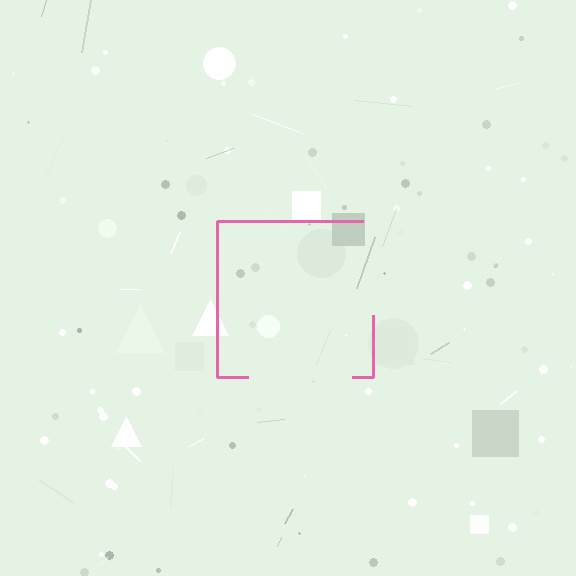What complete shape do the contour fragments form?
The contour fragments form a square.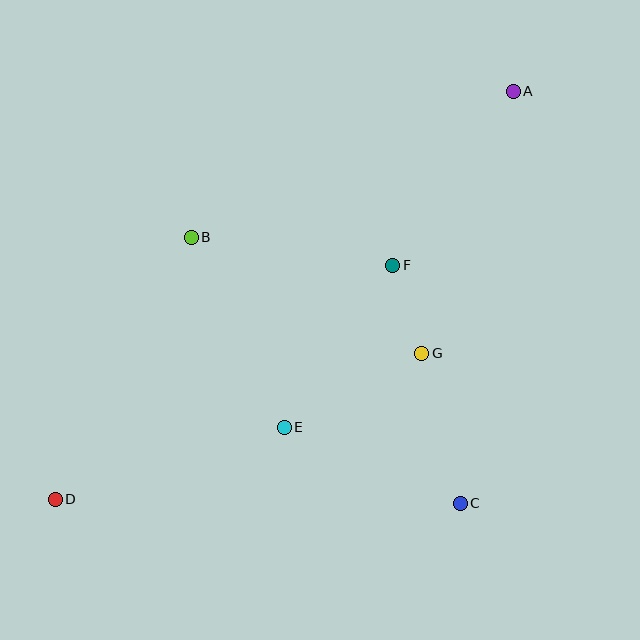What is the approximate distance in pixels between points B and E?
The distance between B and E is approximately 212 pixels.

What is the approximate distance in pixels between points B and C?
The distance between B and C is approximately 378 pixels.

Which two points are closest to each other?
Points F and G are closest to each other.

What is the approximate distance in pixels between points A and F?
The distance between A and F is approximately 212 pixels.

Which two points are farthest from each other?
Points A and D are farthest from each other.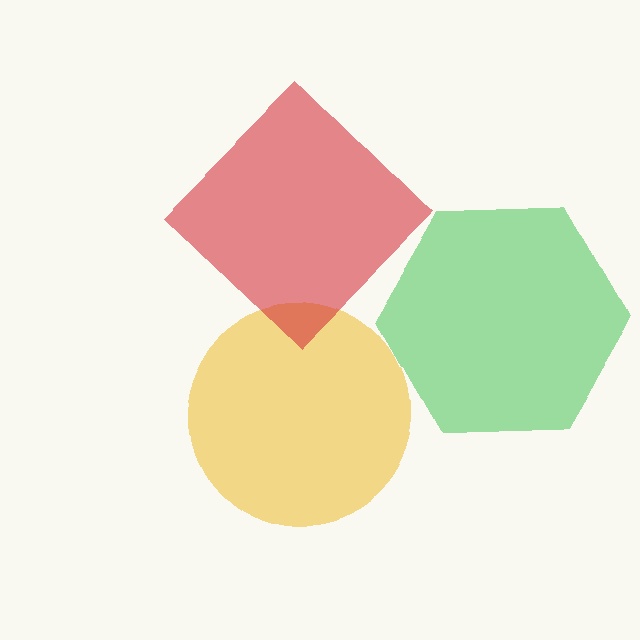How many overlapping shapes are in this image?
There are 3 overlapping shapes in the image.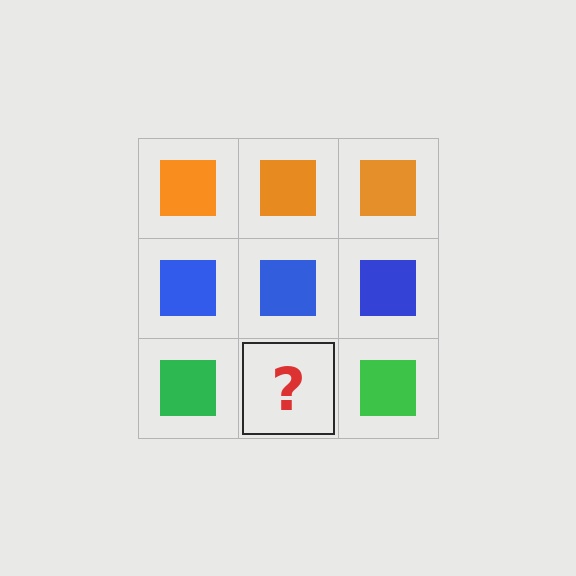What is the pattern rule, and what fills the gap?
The rule is that each row has a consistent color. The gap should be filled with a green square.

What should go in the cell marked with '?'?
The missing cell should contain a green square.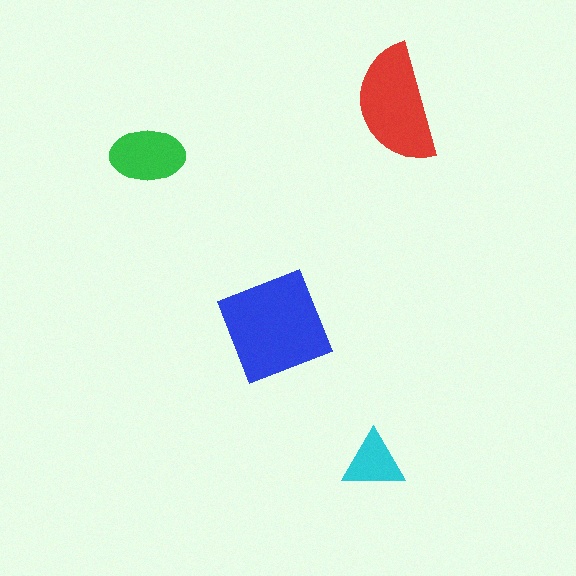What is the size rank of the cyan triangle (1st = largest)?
4th.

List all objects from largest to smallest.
The blue diamond, the red semicircle, the green ellipse, the cyan triangle.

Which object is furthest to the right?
The red semicircle is rightmost.